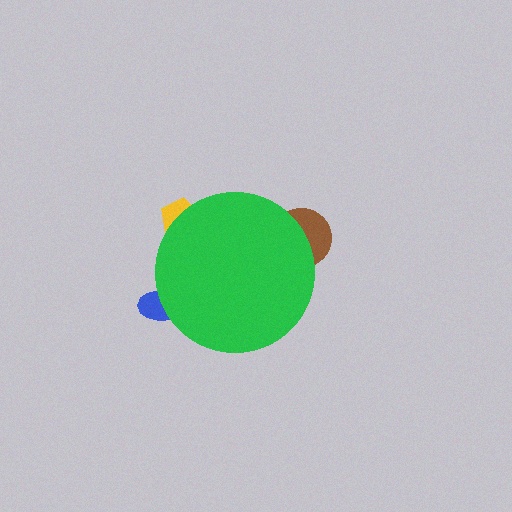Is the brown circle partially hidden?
Yes, the brown circle is partially hidden behind the green circle.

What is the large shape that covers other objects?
A green circle.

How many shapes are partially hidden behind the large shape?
3 shapes are partially hidden.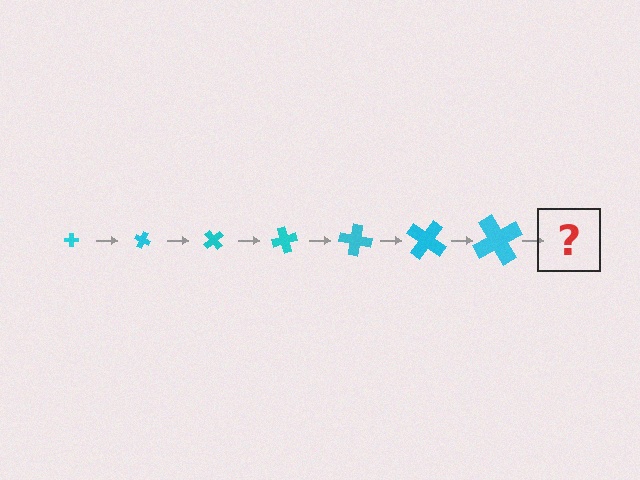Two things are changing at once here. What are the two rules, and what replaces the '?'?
The two rules are that the cross grows larger each step and it rotates 25 degrees each step. The '?' should be a cross, larger than the previous one and rotated 175 degrees from the start.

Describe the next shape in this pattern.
It should be a cross, larger than the previous one and rotated 175 degrees from the start.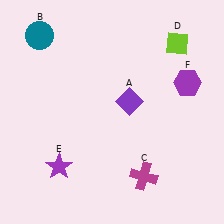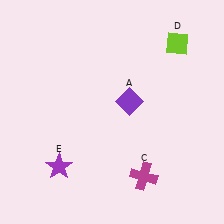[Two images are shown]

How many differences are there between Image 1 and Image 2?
There are 2 differences between the two images.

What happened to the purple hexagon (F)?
The purple hexagon (F) was removed in Image 2. It was in the top-right area of Image 1.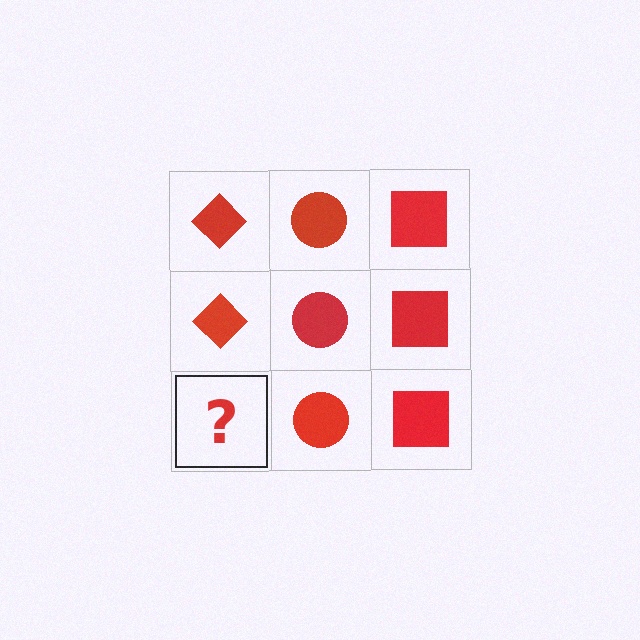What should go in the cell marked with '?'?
The missing cell should contain a red diamond.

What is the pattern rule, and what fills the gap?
The rule is that each column has a consistent shape. The gap should be filled with a red diamond.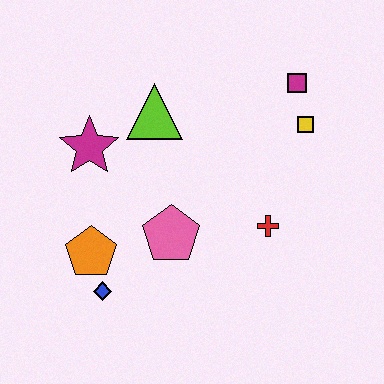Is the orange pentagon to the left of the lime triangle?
Yes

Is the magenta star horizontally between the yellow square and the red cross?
No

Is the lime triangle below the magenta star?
No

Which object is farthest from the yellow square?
The blue diamond is farthest from the yellow square.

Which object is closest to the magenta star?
The lime triangle is closest to the magenta star.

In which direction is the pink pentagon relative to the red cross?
The pink pentagon is to the left of the red cross.